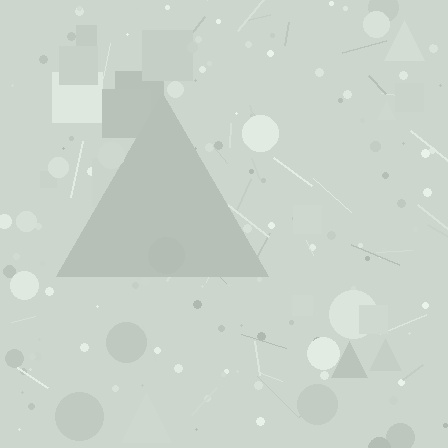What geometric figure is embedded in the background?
A triangle is embedded in the background.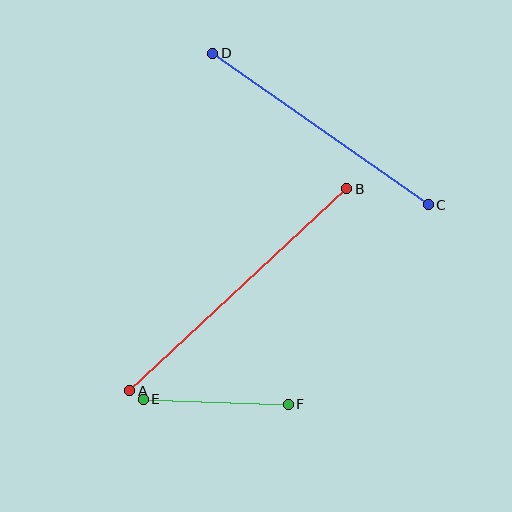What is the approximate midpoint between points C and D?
The midpoint is at approximately (321, 129) pixels.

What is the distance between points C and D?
The distance is approximately 264 pixels.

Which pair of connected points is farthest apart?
Points A and B are farthest apart.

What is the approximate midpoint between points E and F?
The midpoint is at approximately (216, 402) pixels.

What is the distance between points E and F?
The distance is approximately 145 pixels.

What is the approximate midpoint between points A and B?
The midpoint is at approximately (238, 290) pixels.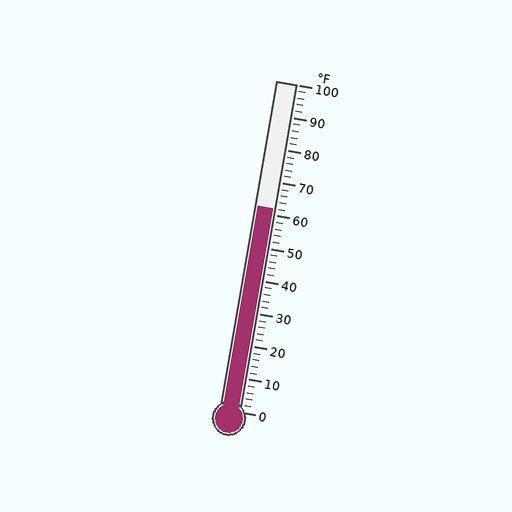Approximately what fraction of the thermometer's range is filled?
The thermometer is filled to approximately 60% of its range.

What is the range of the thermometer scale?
The thermometer scale ranges from 0°F to 100°F.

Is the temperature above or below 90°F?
The temperature is below 90°F.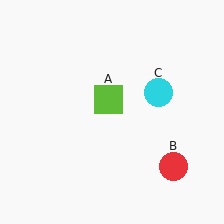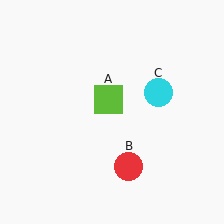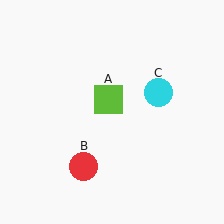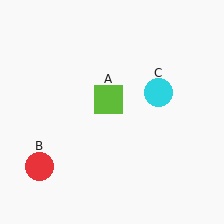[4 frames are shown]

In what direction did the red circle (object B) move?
The red circle (object B) moved left.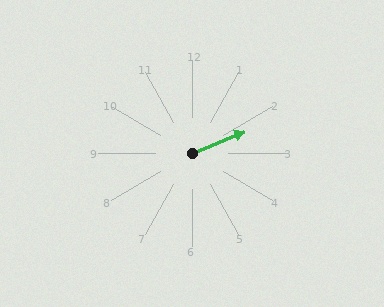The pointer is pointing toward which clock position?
Roughly 2 o'clock.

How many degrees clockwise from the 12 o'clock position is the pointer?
Approximately 67 degrees.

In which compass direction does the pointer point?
Northeast.